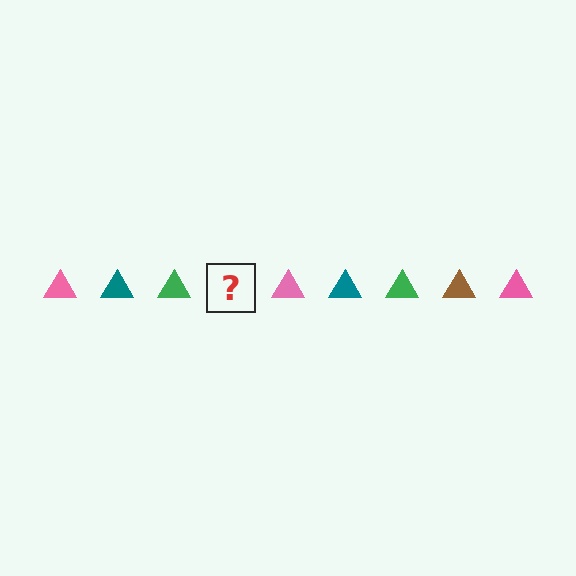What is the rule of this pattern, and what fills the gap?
The rule is that the pattern cycles through pink, teal, green, brown triangles. The gap should be filled with a brown triangle.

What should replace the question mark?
The question mark should be replaced with a brown triangle.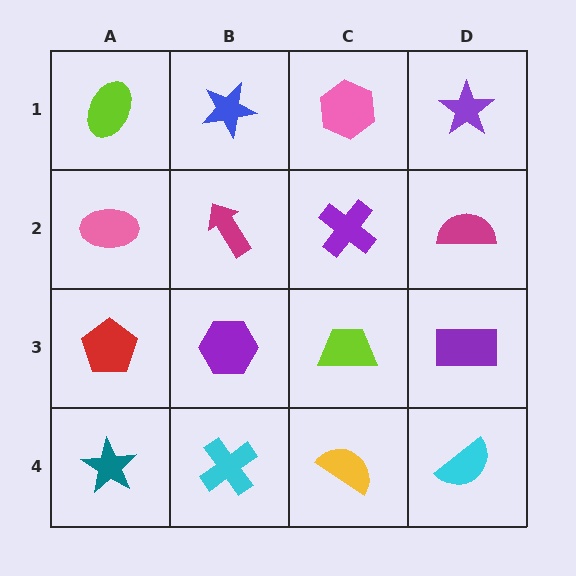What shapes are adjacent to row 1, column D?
A magenta semicircle (row 2, column D), a pink hexagon (row 1, column C).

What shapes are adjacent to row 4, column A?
A red pentagon (row 3, column A), a cyan cross (row 4, column B).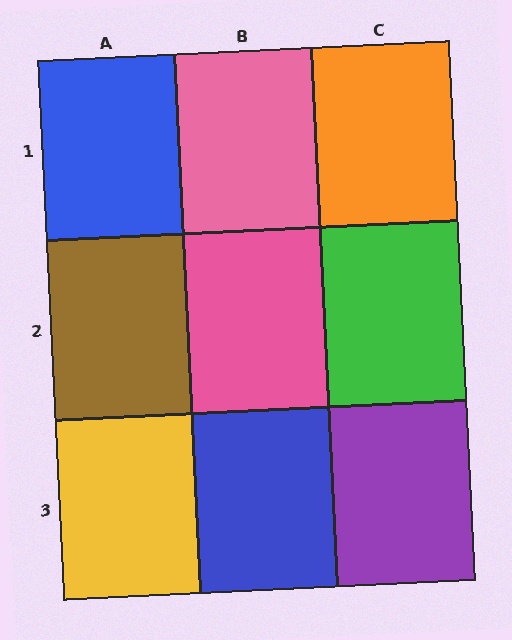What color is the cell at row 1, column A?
Blue.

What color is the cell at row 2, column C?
Green.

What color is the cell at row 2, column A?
Brown.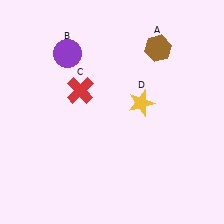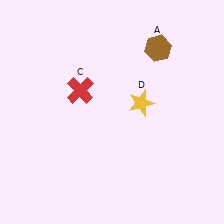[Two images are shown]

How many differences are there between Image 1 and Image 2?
There is 1 difference between the two images.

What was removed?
The purple circle (B) was removed in Image 2.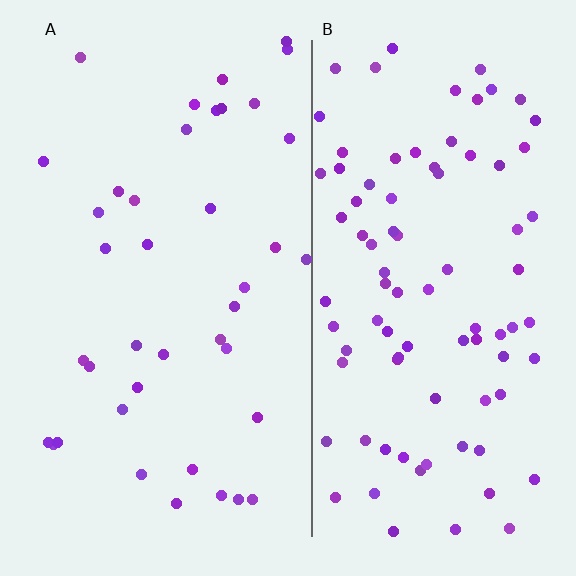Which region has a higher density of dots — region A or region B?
B (the right).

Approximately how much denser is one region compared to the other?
Approximately 2.3× — region B over region A.